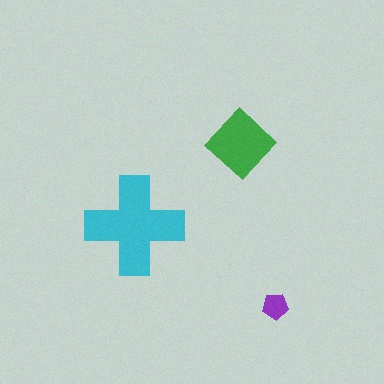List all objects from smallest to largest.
The purple pentagon, the green diamond, the cyan cross.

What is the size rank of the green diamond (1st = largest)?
2nd.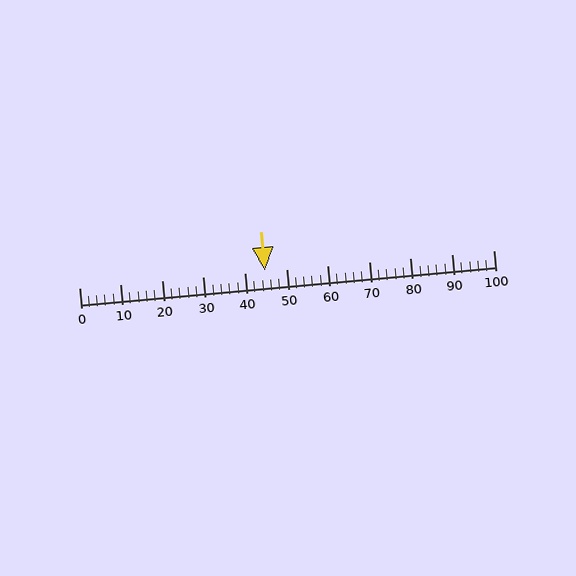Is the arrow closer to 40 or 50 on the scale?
The arrow is closer to 40.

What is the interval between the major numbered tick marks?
The major tick marks are spaced 10 units apart.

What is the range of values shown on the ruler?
The ruler shows values from 0 to 100.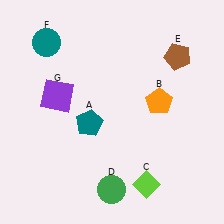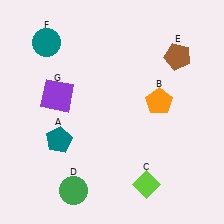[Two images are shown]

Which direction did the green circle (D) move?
The green circle (D) moved left.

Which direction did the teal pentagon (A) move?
The teal pentagon (A) moved left.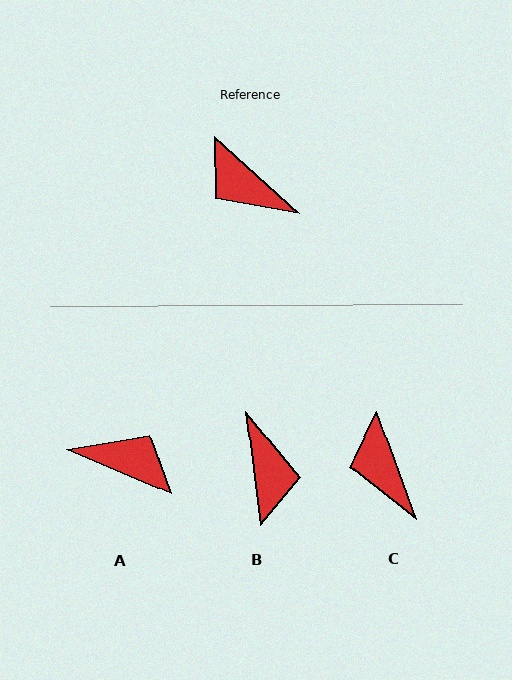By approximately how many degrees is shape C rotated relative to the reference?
Approximately 28 degrees clockwise.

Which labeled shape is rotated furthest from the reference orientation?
A, about 161 degrees away.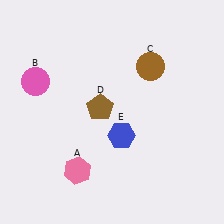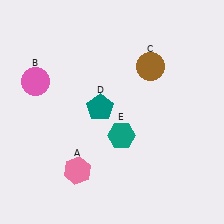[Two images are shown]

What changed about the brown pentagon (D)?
In Image 1, D is brown. In Image 2, it changed to teal.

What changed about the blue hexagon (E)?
In Image 1, E is blue. In Image 2, it changed to teal.